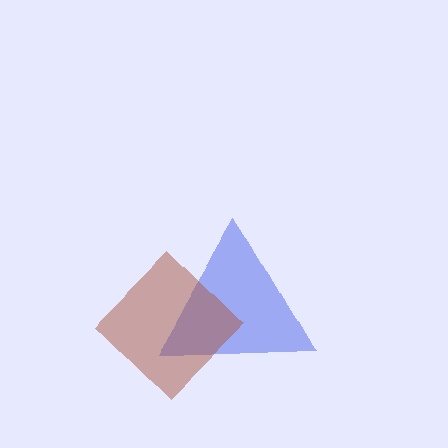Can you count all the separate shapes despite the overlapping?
Yes, there are 2 separate shapes.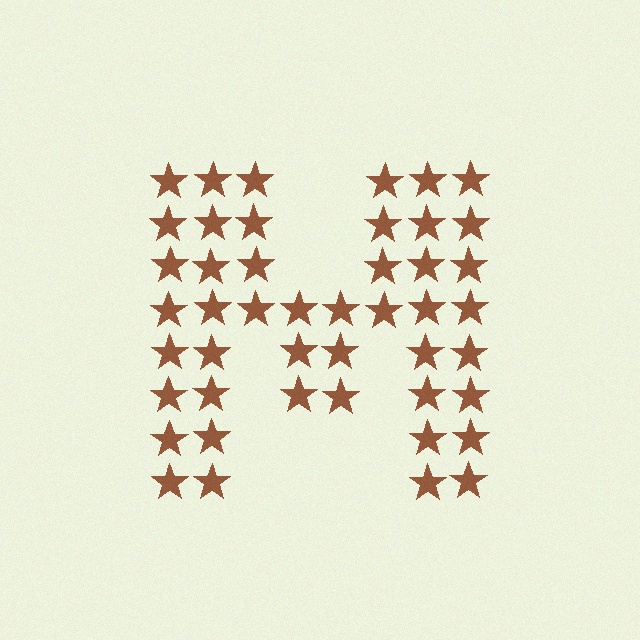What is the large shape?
The large shape is the letter M.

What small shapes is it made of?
It is made of small stars.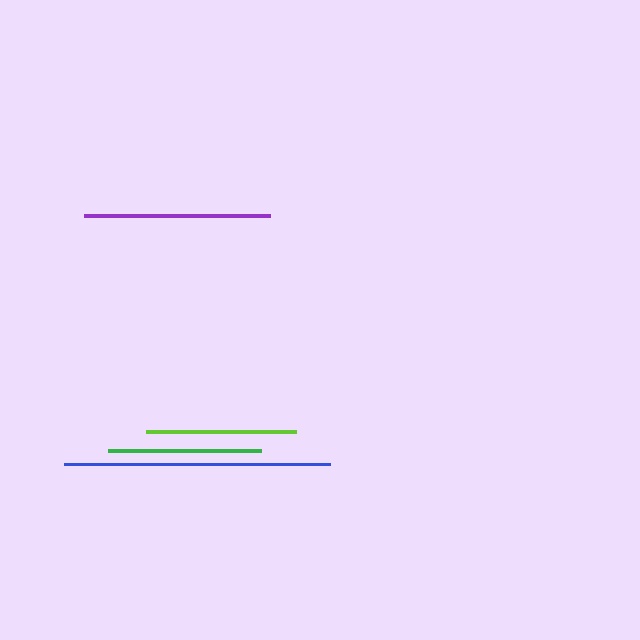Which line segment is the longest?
The blue line is the longest at approximately 266 pixels.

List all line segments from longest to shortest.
From longest to shortest: blue, purple, green, lime.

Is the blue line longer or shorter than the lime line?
The blue line is longer than the lime line.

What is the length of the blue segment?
The blue segment is approximately 266 pixels long.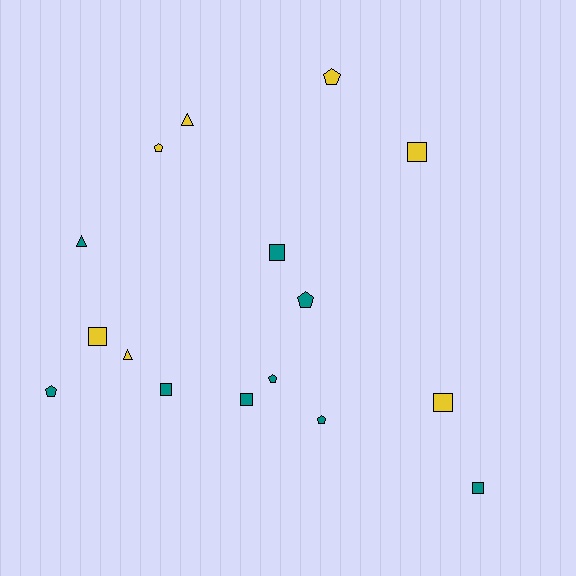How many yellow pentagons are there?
There are 2 yellow pentagons.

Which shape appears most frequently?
Square, with 7 objects.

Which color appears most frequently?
Teal, with 9 objects.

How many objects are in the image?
There are 16 objects.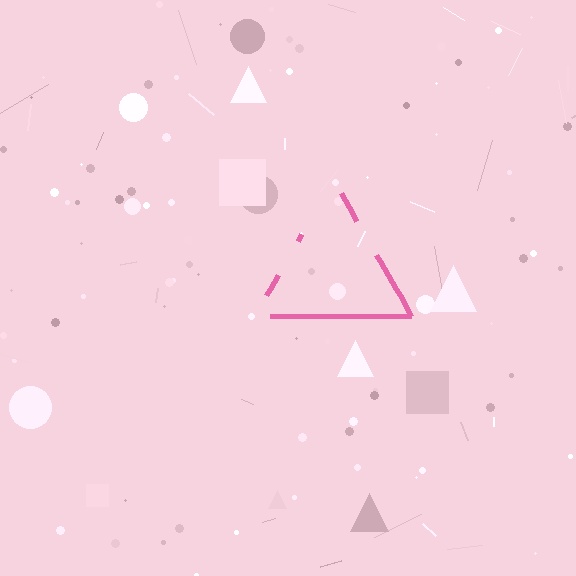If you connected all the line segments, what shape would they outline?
They would outline a triangle.